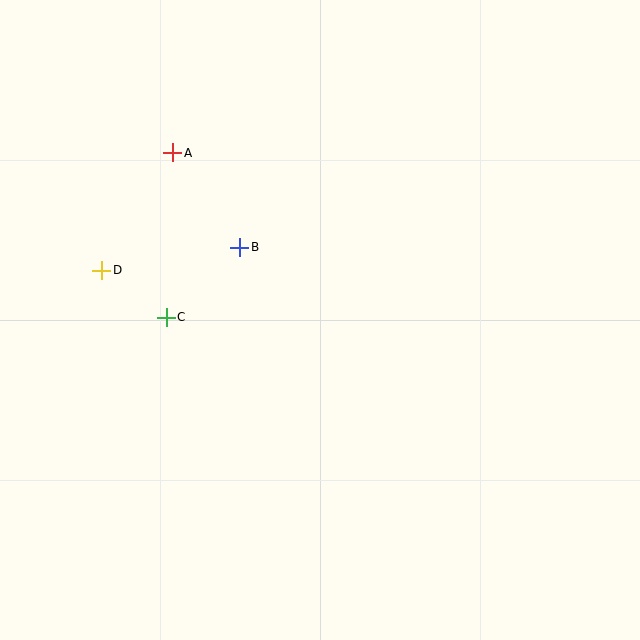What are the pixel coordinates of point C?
Point C is at (166, 317).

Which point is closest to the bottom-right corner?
Point B is closest to the bottom-right corner.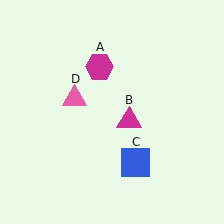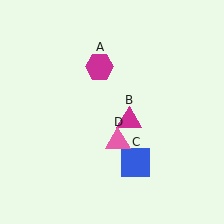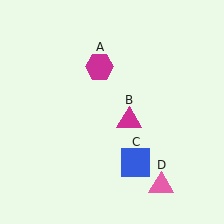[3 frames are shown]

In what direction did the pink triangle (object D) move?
The pink triangle (object D) moved down and to the right.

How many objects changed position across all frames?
1 object changed position: pink triangle (object D).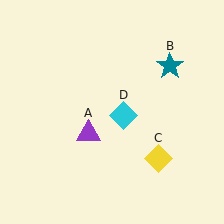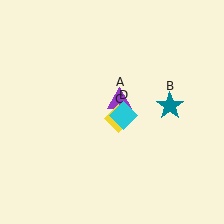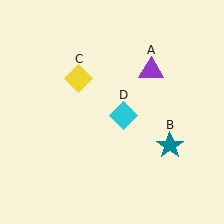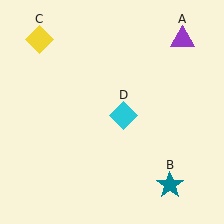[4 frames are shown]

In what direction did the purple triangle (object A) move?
The purple triangle (object A) moved up and to the right.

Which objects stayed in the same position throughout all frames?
Cyan diamond (object D) remained stationary.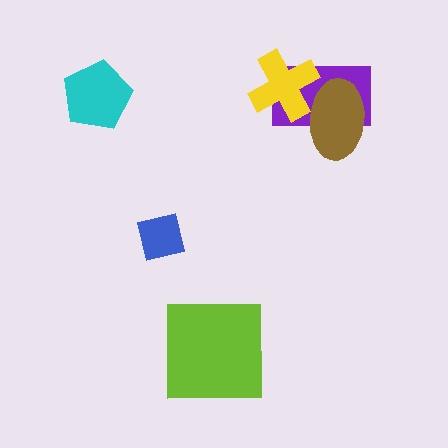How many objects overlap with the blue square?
0 objects overlap with the blue square.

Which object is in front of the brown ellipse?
The yellow cross is in front of the brown ellipse.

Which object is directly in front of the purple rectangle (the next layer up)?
The brown ellipse is directly in front of the purple rectangle.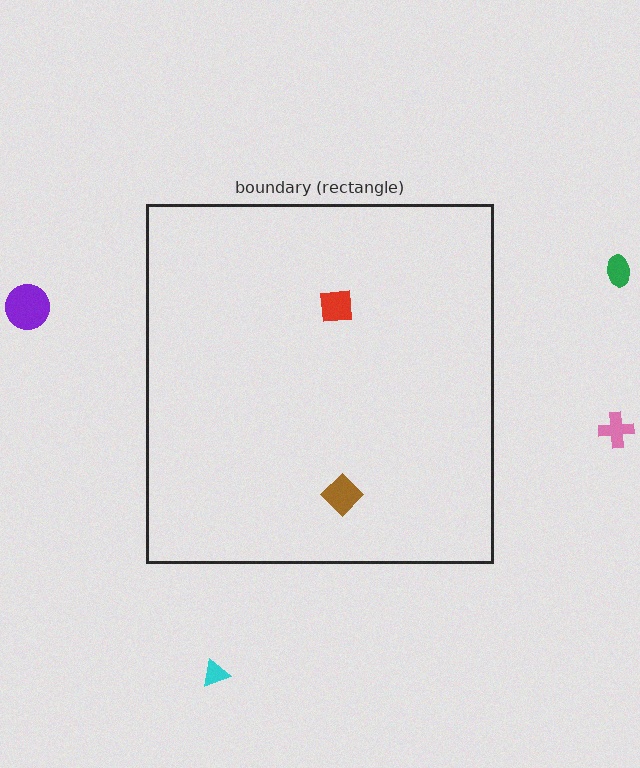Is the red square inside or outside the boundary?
Inside.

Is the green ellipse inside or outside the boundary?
Outside.